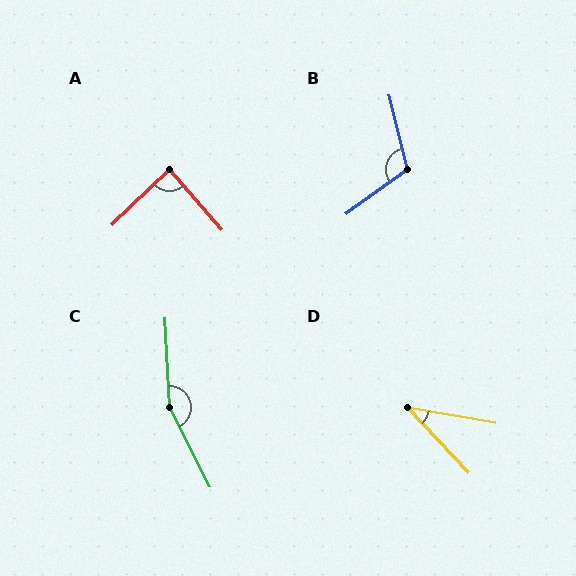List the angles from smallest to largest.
D (37°), A (87°), B (112°), C (156°).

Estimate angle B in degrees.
Approximately 112 degrees.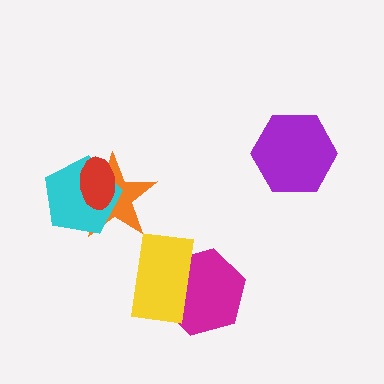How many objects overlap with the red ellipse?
2 objects overlap with the red ellipse.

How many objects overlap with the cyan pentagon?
2 objects overlap with the cyan pentagon.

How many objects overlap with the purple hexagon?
0 objects overlap with the purple hexagon.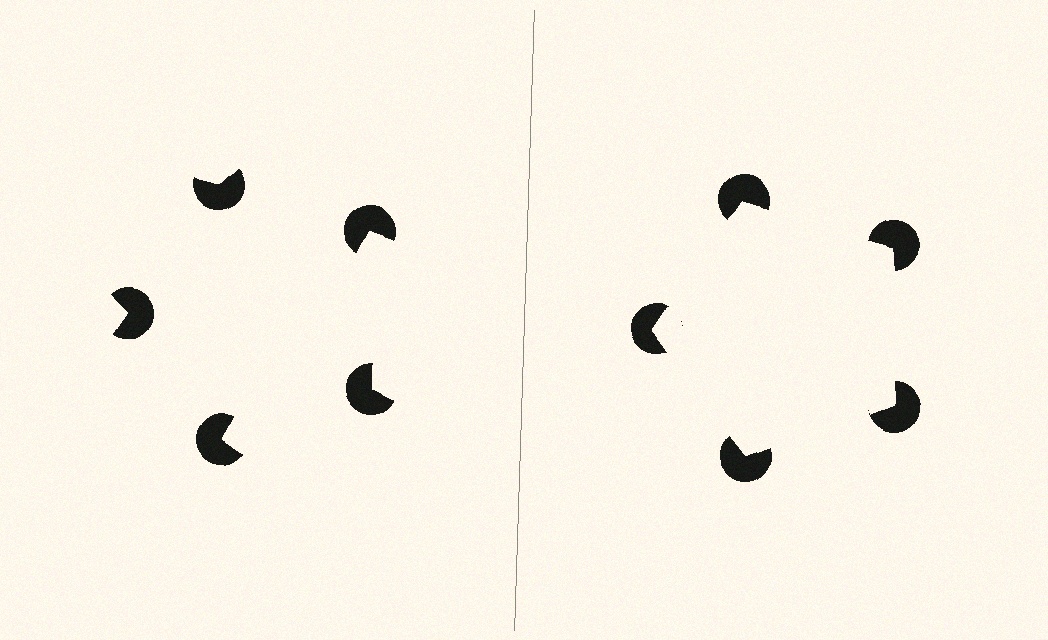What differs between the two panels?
The pac-man discs are positioned identically on both sides; only the wedge orientations differ. On the right they align to a pentagon; on the left they are misaligned.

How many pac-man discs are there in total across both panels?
10 — 5 on each side.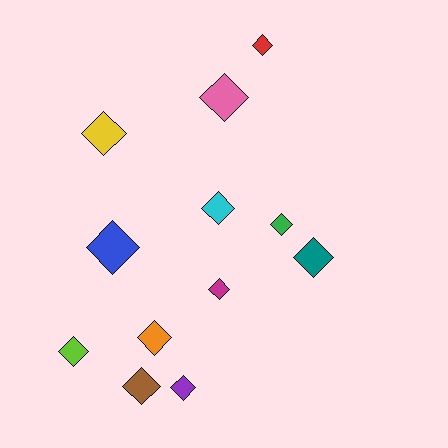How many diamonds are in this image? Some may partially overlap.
There are 12 diamonds.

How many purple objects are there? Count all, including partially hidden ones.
There is 1 purple object.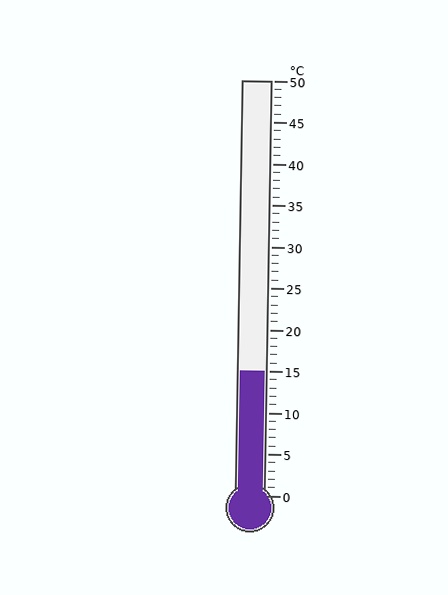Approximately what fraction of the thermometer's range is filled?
The thermometer is filled to approximately 30% of its range.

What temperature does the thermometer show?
The thermometer shows approximately 15°C.